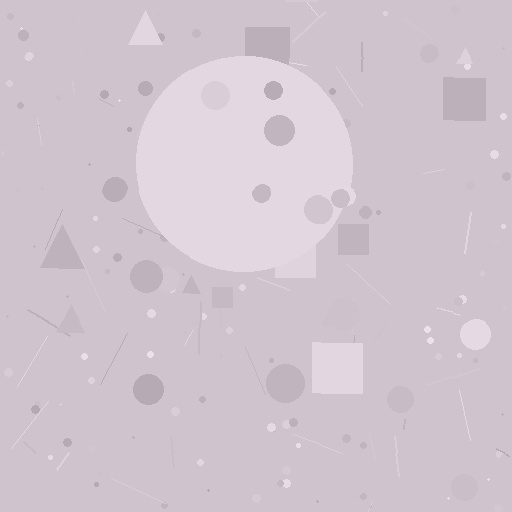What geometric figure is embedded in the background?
A circle is embedded in the background.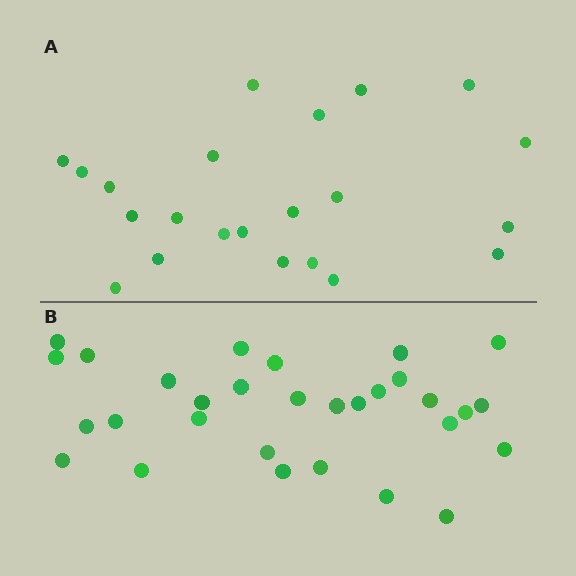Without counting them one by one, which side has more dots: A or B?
Region B (the bottom region) has more dots.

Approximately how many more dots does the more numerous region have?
Region B has roughly 8 or so more dots than region A.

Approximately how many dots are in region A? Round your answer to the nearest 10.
About 20 dots. (The exact count is 22, which rounds to 20.)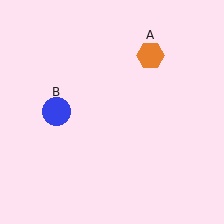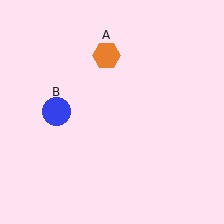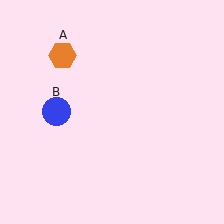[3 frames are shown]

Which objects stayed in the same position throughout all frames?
Blue circle (object B) remained stationary.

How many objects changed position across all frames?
1 object changed position: orange hexagon (object A).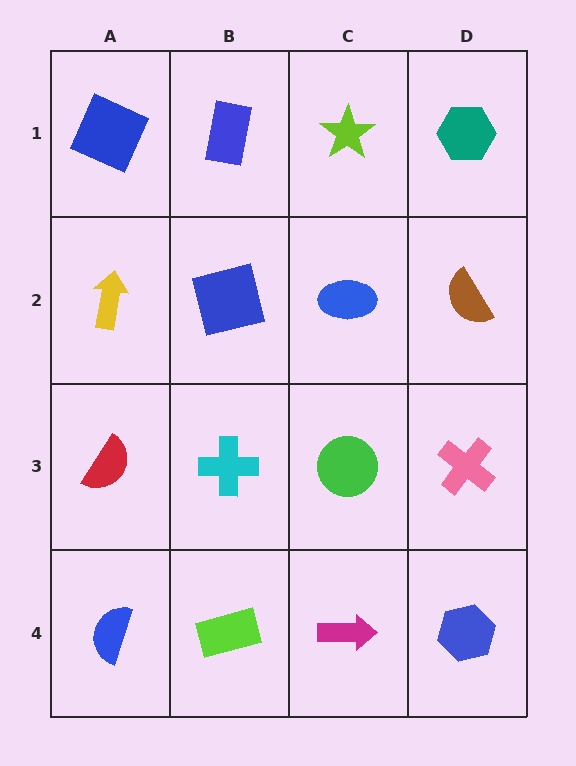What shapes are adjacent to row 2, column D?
A teal hexagon (row 1, column D), a pink cross (row 3, column D), a blue ellipse (row 2, column C).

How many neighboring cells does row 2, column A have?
3.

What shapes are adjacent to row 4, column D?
A pink cross (row 3, column D), a magenta arrow (row 4, column C).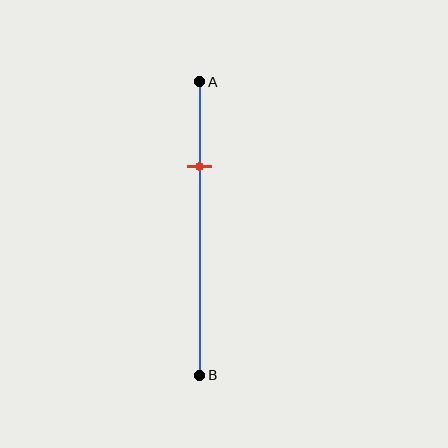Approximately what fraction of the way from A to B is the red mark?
The red mark is approximately 30% of the way from A to B.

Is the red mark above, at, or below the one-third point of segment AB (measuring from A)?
The red mark is above the one-third point of segment AB.